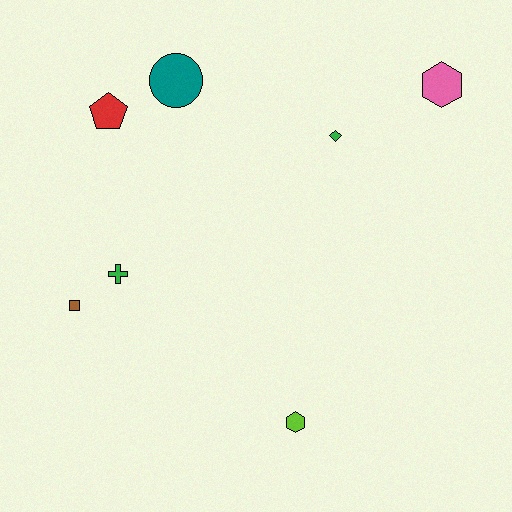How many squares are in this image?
There is 1 square.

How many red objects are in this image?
There is 1 red object.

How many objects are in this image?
There are 7 objects.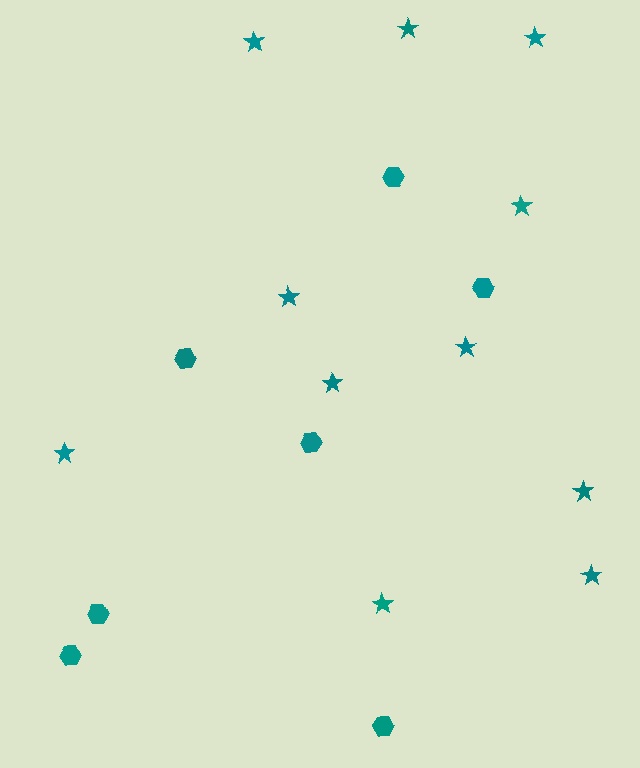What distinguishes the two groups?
There are 2 groups: one group of stars (11) and one group of hexagons (7).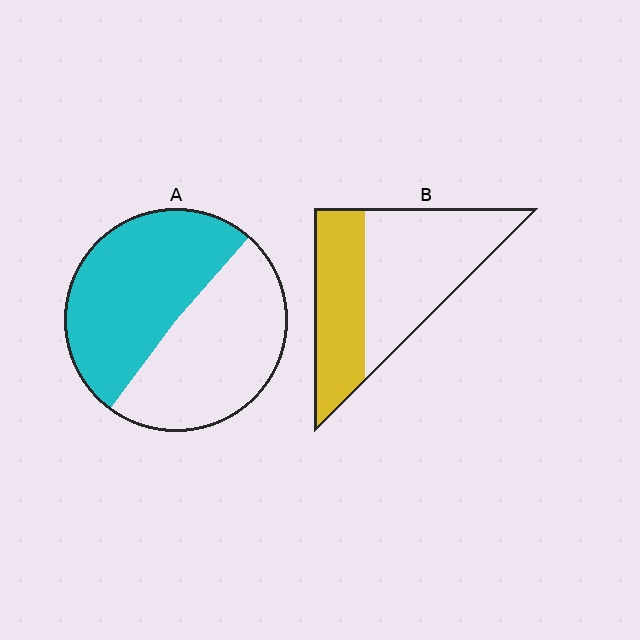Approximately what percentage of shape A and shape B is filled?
A is approximately 50% and B is approximately 40%.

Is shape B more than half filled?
No.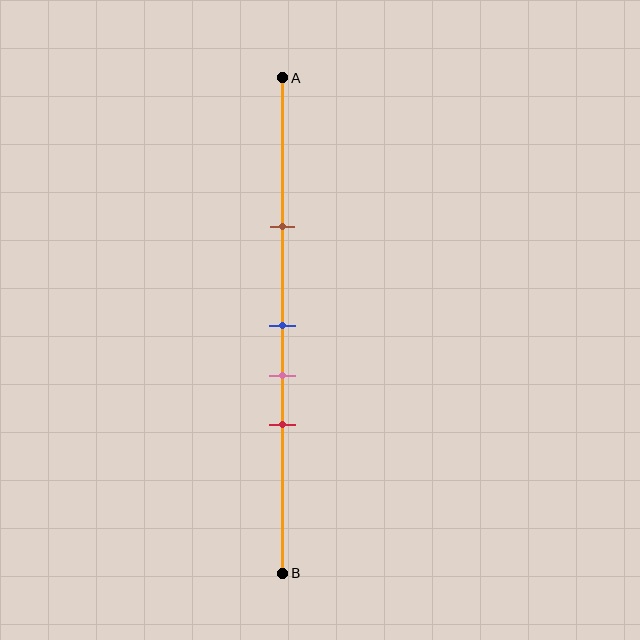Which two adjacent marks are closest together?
The blue and pink marks are the closest adjacent pair.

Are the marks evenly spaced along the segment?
No, the marks are not evenly spaced.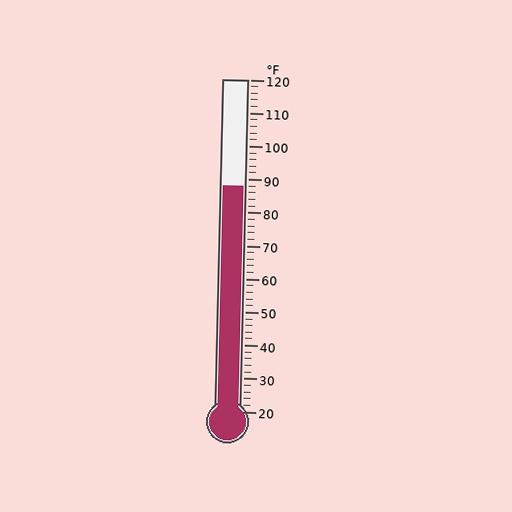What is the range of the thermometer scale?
The thermometer scale ranges from 20°F to 120°F.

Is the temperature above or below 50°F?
The temperature is above 50°F.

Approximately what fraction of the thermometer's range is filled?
The thermometer is filled to approximately 70% of its range.